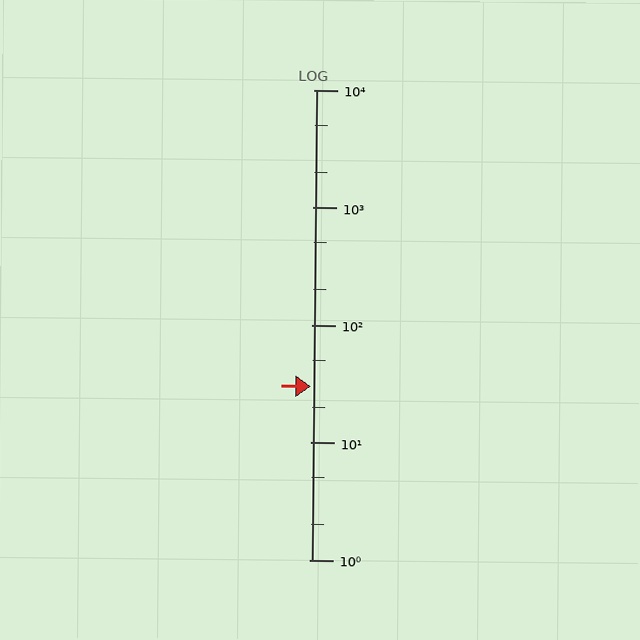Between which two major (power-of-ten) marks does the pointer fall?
The pointer is between 10 and 100.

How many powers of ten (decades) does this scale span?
The scale spans 4 decades, from 1 to 10000.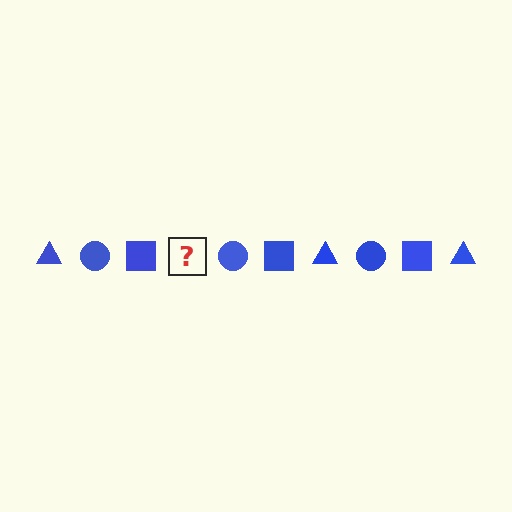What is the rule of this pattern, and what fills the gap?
The rule is that the pattern cycles through triangle, circle, square shapes in blue. The gap should be filled with a blue triangle.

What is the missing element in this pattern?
The missing element is a blue triangle.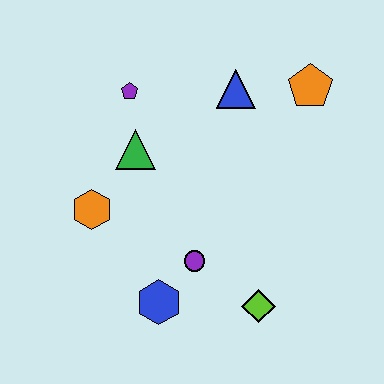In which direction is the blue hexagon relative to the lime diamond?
The blue hexagon is to the left of the lime diamond.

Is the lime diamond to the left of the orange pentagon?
Yes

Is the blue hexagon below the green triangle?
Yes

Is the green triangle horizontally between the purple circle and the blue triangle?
No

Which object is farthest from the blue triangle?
The blue hexagon is farthest from the blue triangle.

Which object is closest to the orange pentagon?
The blue triangle is closest to the orange pentagon.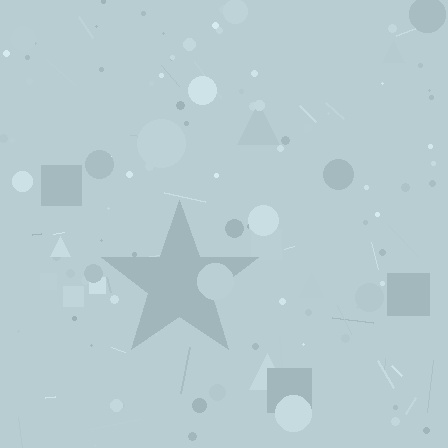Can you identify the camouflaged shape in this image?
The camouflaged shape is a star.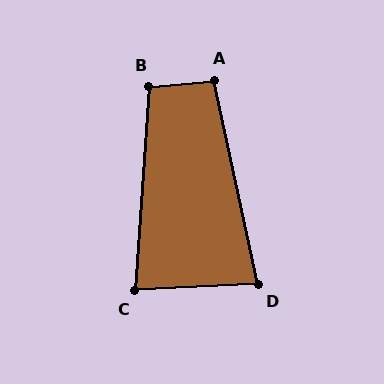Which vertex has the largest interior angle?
B, at approximately 99 degrees.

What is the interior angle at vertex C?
Approximately 83 degrees (acute).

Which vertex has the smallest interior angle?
D, at approximately 81 degrees.